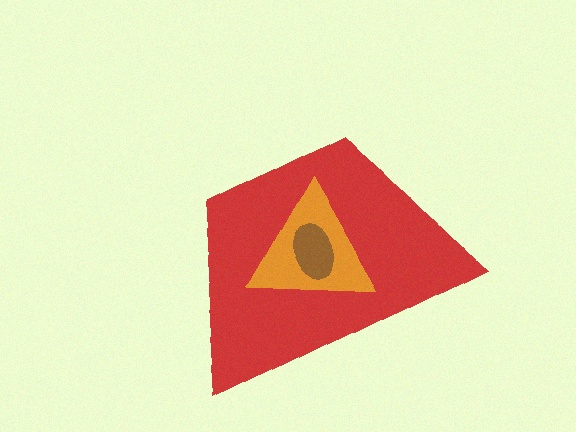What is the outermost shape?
The red trapezoid.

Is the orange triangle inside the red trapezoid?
Yes.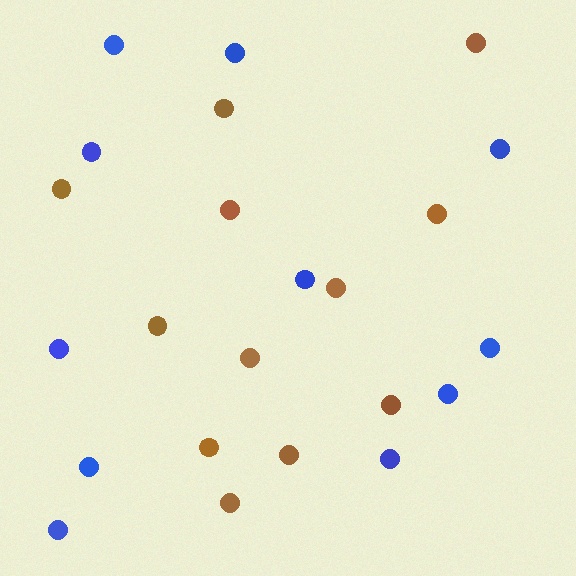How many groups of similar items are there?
There are 2 groups: one group of brown circles (12) and one group of blue circles (11).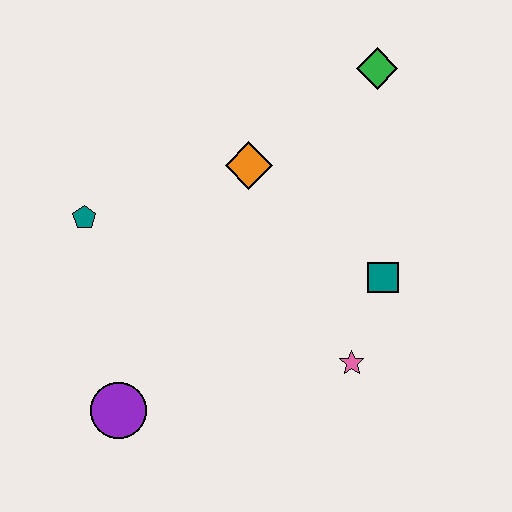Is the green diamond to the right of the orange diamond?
Yes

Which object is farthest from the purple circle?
The green diamond is farthest from the purple circle.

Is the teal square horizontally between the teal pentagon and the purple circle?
No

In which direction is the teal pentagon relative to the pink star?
The teal pentagon is to the left of the pink star.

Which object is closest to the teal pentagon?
The orange diamond is closest to the teal pentagon.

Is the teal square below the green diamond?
Yes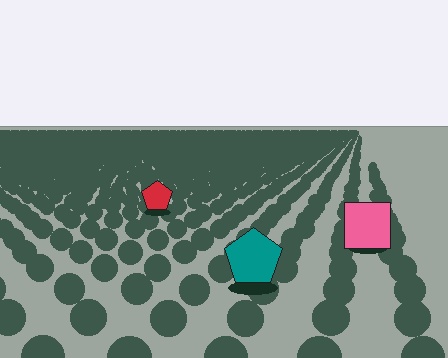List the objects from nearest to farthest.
From nearest to farthest: the teal pentagon, the pink square, the red pentagon.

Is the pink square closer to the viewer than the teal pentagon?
No. The teal pentagon is closer — you can tell from the texture gradient: the ground texture is coarser near it.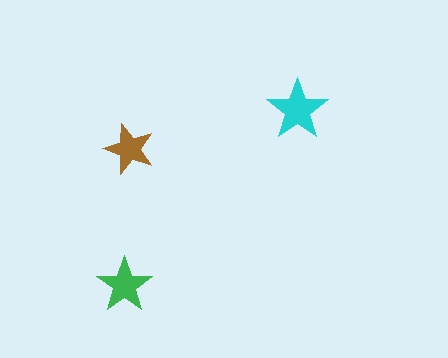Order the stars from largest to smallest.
the cyan one, the green one, the brown one.